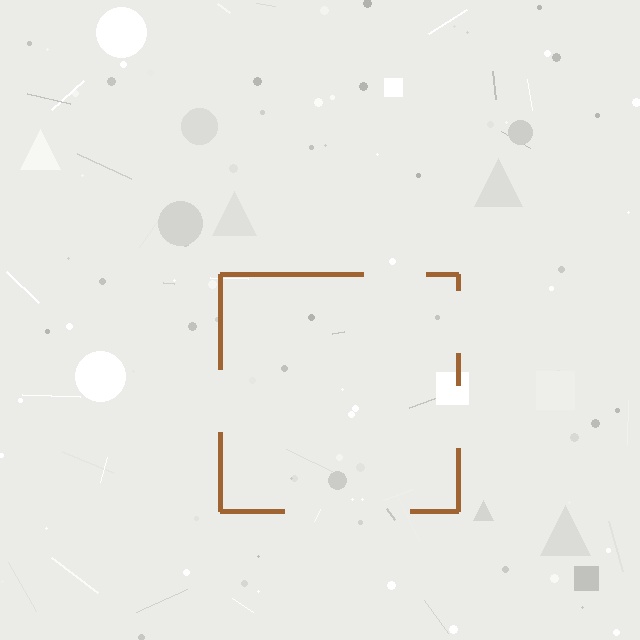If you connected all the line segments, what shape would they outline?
They would outline a square.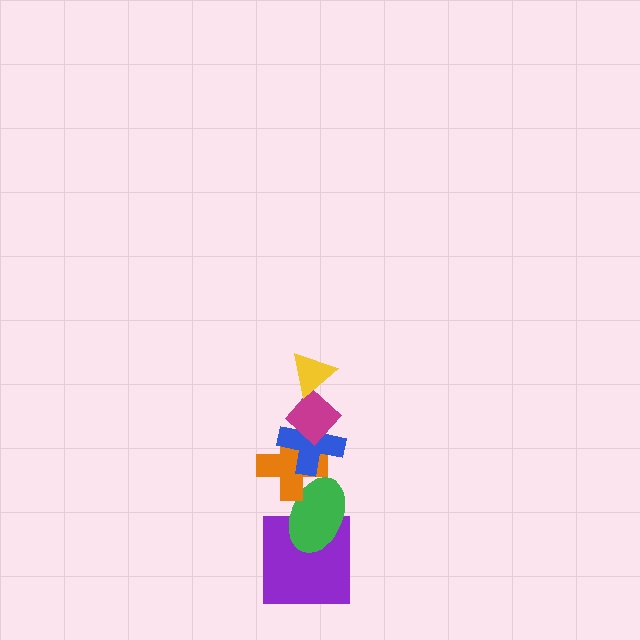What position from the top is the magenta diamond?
The magenta diamond is 2nd from the top.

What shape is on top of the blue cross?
The magenta diamond is on top of the blue cross.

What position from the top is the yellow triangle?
The yellow triangle is 1st from the top.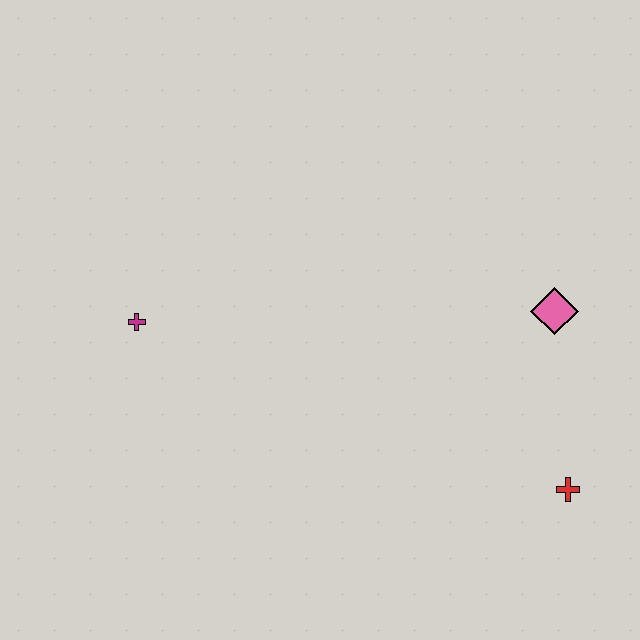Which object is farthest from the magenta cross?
The red cross is farthest from the magenta cross.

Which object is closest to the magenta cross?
The pink diamond is closest to the magenta cross.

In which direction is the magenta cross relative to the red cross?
The magenta cross is to the left of the red cross.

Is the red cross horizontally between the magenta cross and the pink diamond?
No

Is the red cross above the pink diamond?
No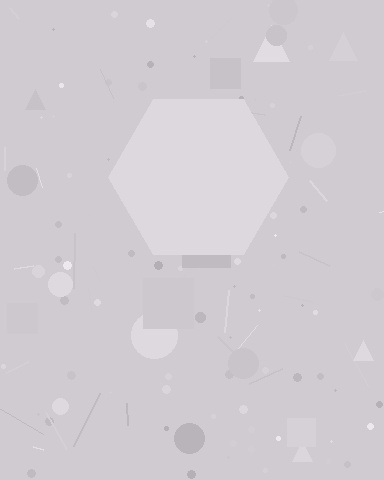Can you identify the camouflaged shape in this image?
The camouflaged shape is a hexagon.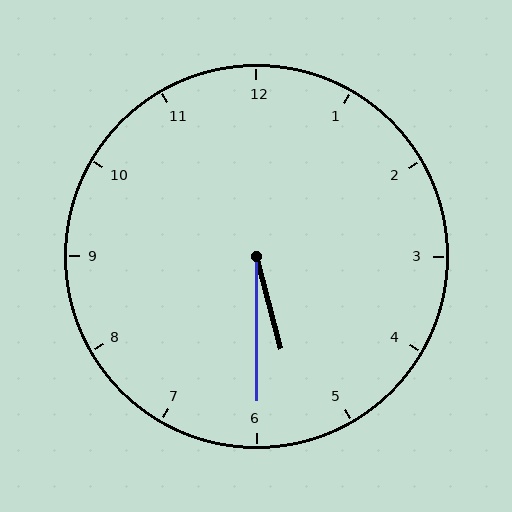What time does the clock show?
5:30.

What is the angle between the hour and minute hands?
Approximately 15 degrees.